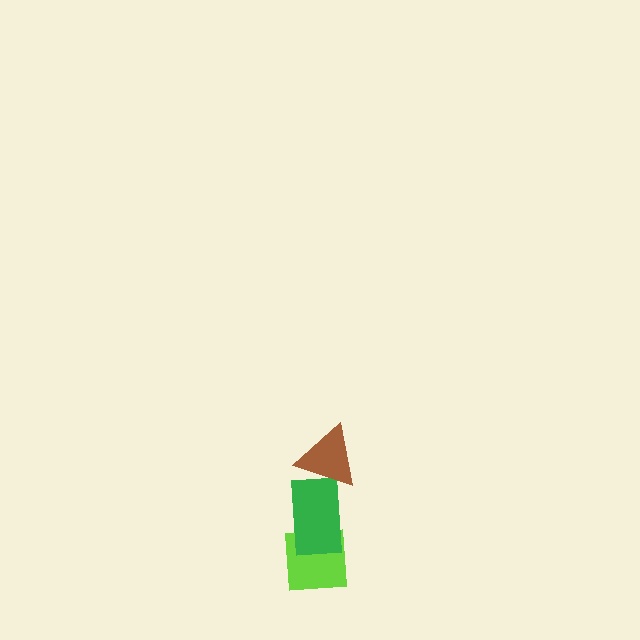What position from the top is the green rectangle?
The green rectangle is 2nd from the top.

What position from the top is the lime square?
The lime square is 3rd from the top.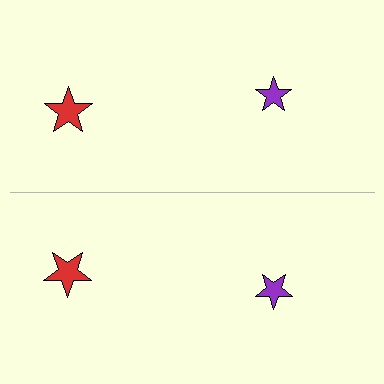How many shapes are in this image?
There are 4 shapes in this image.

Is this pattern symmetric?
Yes, this pattern has bilateral (reflection) symmetry.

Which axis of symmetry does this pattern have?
The pattern has a horizontal axis of symmetry running through the center of the image.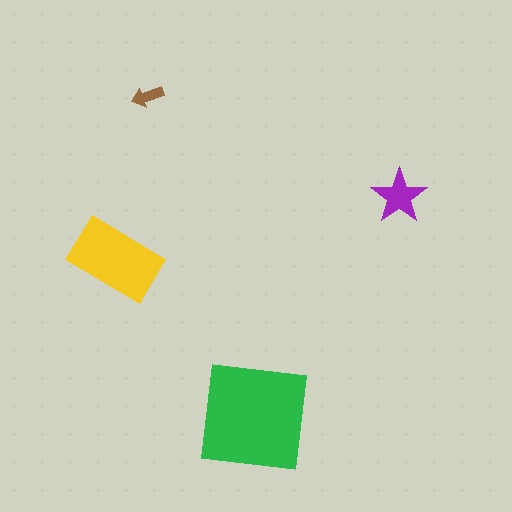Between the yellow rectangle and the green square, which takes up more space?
The green square.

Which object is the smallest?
The brown arrow.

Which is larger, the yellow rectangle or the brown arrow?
The yellow rectangle.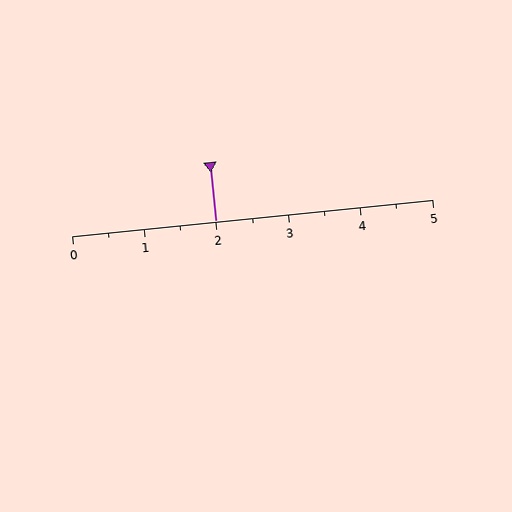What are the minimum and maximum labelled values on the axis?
The axis runs from 0 to 5.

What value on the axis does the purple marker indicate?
The marker indicates approximately 2.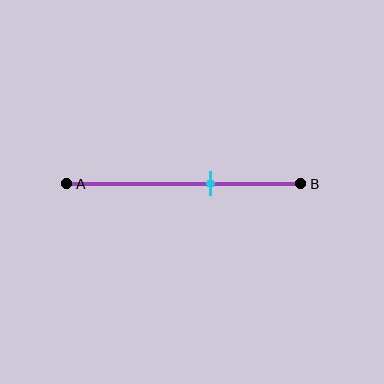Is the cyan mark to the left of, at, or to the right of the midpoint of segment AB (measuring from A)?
The cyan mark is to the right of the midpoint of segment AB.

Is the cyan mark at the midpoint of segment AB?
No, the mark is at about 60% from A, not at the 50% midpoint.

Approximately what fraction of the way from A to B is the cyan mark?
The cyan mark is approximately 60% of the way from A to B.